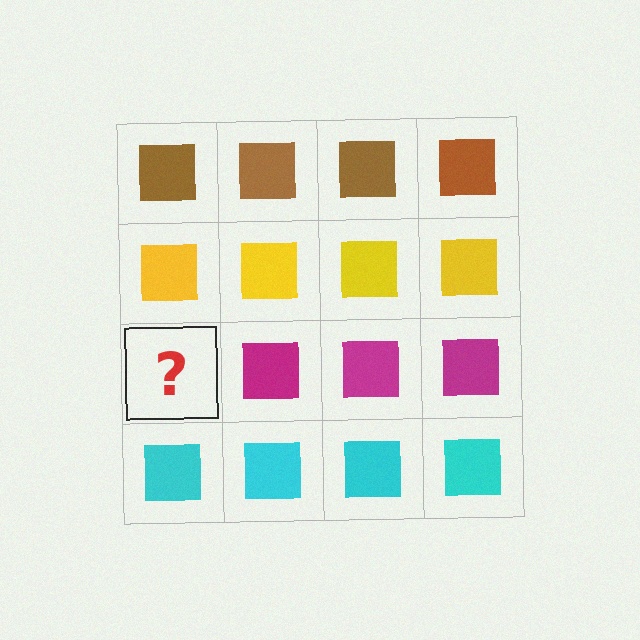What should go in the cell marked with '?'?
The missing cell should contain a magenta square.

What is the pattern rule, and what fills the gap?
The rule is that each row has a consistent color. The gap should be filled with a magenta square.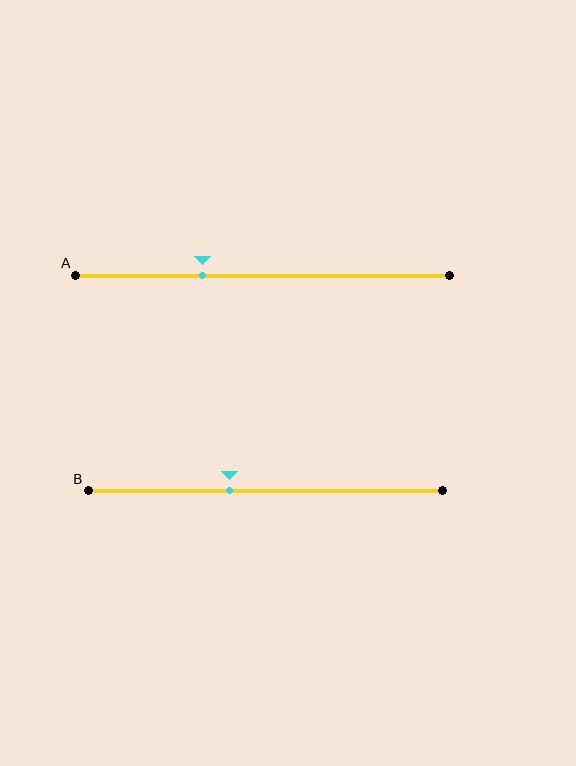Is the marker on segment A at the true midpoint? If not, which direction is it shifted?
No, the marker on segment A is shifted to the left by about 16% of the segment length.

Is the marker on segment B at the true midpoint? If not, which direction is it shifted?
No, the marker on segment B is shifted to the left by about 10% of the segment length.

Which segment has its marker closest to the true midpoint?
Segment B has its marker closest to the true midpoint.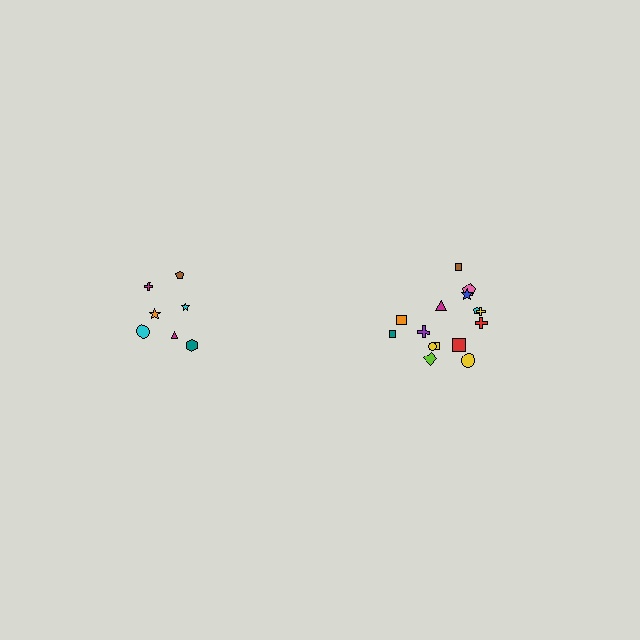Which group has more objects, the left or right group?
The right group.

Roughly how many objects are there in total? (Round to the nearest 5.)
Roughly 20 objects in total.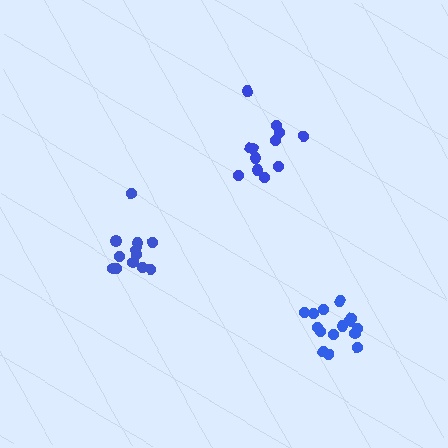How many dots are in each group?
Group 1: 12 dots, Group 2: 12 dots, Group 3: 15 dots (39 total).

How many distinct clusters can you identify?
There are 3 distinct clusters.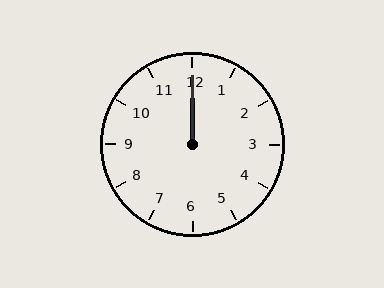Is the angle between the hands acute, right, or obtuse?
It is acute.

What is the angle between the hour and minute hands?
Approximately 0 degrees.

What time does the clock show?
12:00.